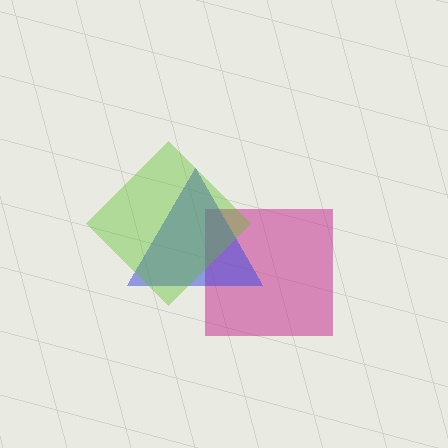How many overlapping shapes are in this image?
There are 3 overlapping shapes in the image.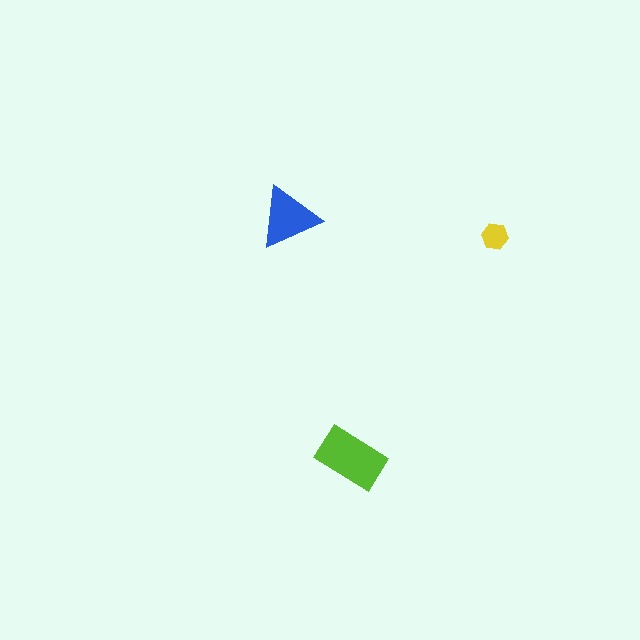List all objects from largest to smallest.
The lime rectangle, the blue triangle, the yellow hexagon.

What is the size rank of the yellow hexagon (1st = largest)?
3rd.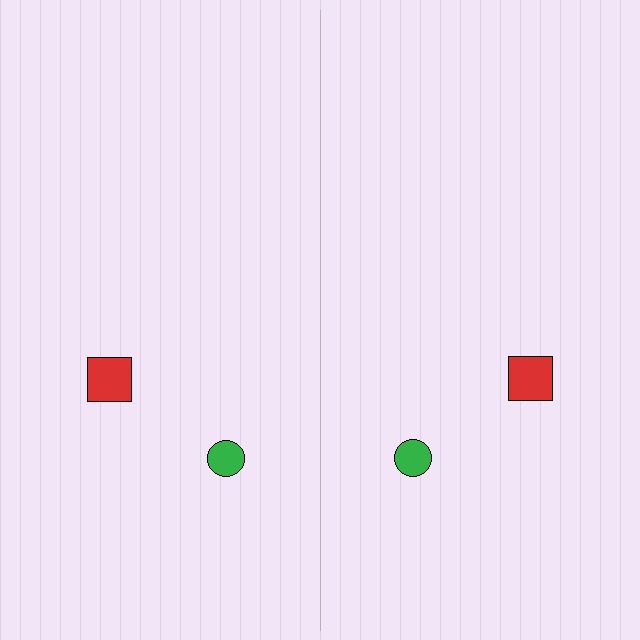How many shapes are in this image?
There are 4 shapes in this image.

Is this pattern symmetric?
Yes, this pattern has bilateral (reflection) symmetry.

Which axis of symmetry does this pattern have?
The pattern has a vertical axis of symmetry running through the center of the image.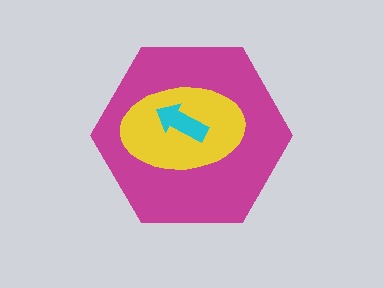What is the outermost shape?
The magenta hexagon.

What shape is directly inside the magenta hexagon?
The yellow ellipse.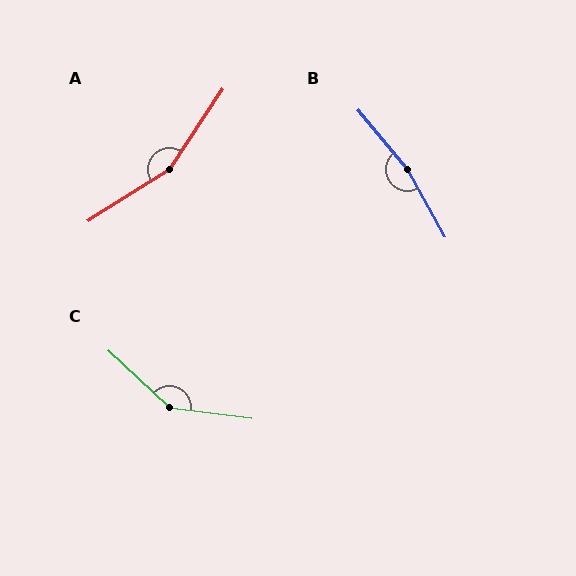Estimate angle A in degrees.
Approximately 156 degrees.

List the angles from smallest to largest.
C (144°), A (156°), B (169°).